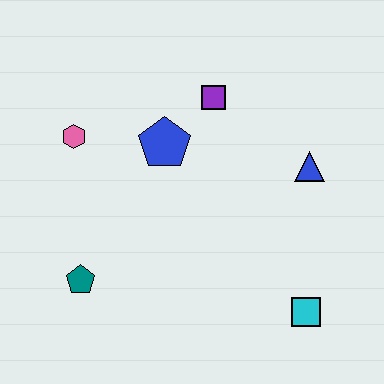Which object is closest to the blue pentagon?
The purple square is closest to the blue pentagon.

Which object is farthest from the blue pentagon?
The cyan square is farthest from the blue pentagon.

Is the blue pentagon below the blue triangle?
No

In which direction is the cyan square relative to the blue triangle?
The cyan square is below the blue triangle.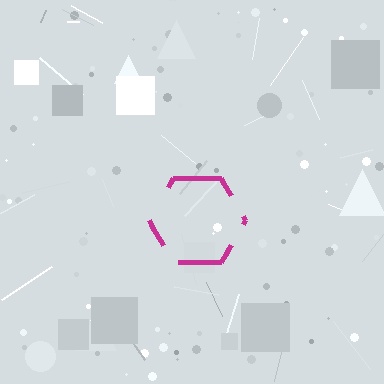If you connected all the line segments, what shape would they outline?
They would outline a hexagon.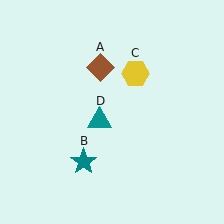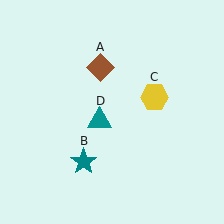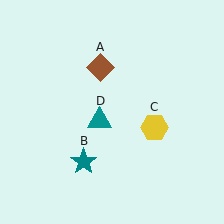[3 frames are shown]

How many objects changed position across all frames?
1 object changed position: yellow hexagon (object C).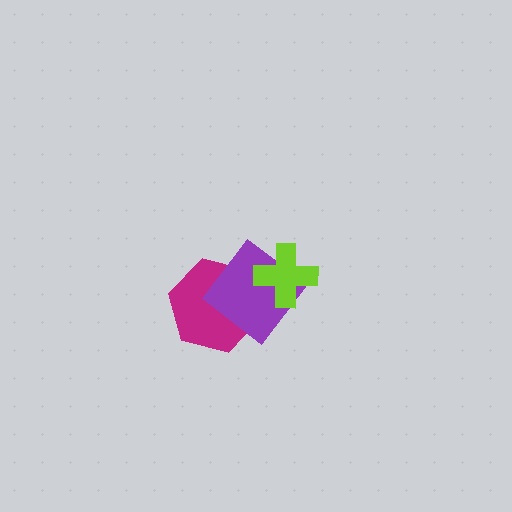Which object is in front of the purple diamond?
The lime cross is in front of the purple diamond.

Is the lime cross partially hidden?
No, no other shape covers it.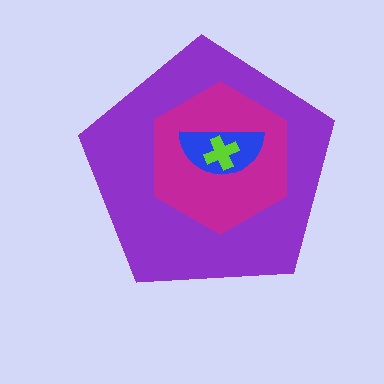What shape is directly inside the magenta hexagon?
The blue semicircle.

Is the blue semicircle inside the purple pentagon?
Yes.